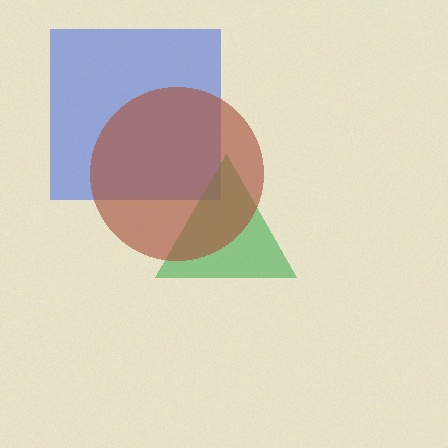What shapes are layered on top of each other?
The layered shapes are: a blue square, a green triangle, a brown circle.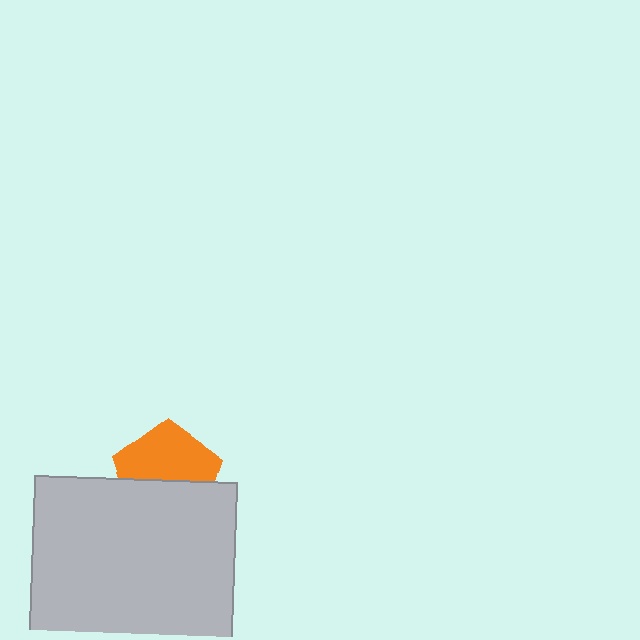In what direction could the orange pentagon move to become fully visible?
The orange pentagon could move up. That would shift it out from behind the light gray rectangle entirely.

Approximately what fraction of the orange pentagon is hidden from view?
Roughly 45% of the orange pentagon is hidden behind the light gray rectangle.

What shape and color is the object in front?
The object in front is a light gray rectangle.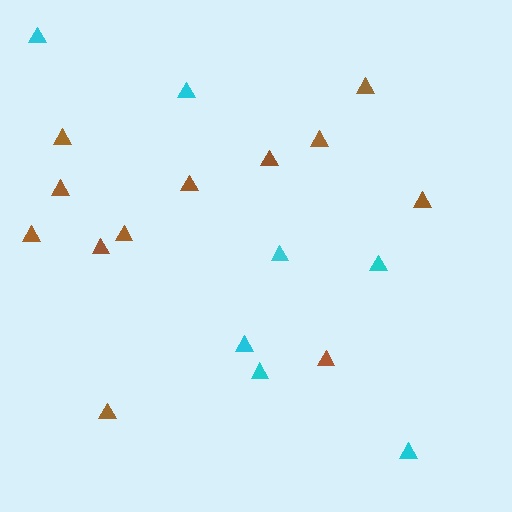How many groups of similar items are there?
There are 2 groups: one group of cyan triangles (7) and one group of brown triangles (12).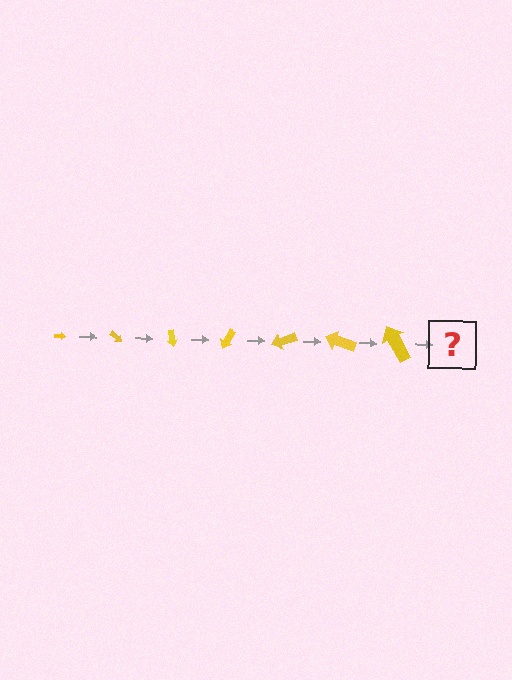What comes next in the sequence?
The next element should be an arrow, larger than the previous one and rotated 280 degrees from the start.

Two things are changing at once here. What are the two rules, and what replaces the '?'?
The two rules are that the arrow grows larger each step and it rotates 40 degrees each step. The '?' should be an arrow, larger than the previous one and rotated 280 degrees from the start.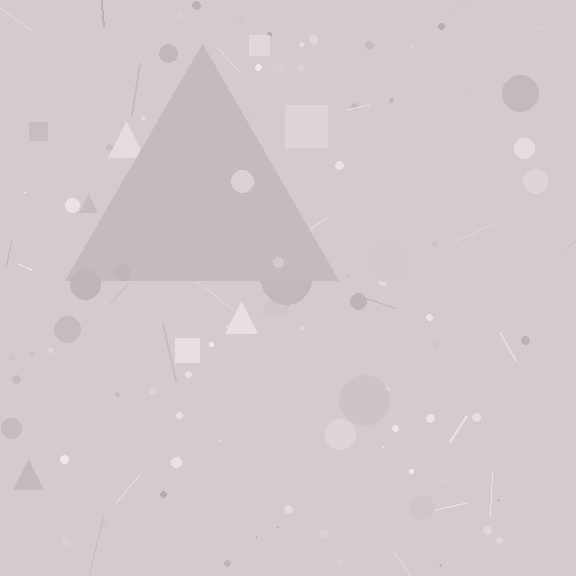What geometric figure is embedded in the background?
A triangle is embedded in the background.